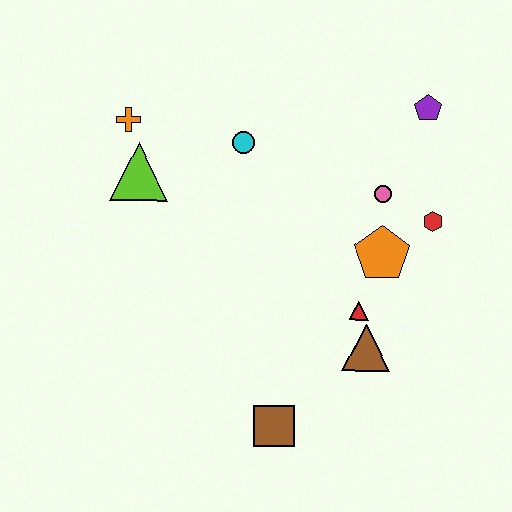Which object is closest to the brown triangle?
The red triangle is closest to the brown triangle.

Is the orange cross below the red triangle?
No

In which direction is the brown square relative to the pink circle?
The brown square is below the pink circle.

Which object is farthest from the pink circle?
The orange cross is farthest from the pink circle.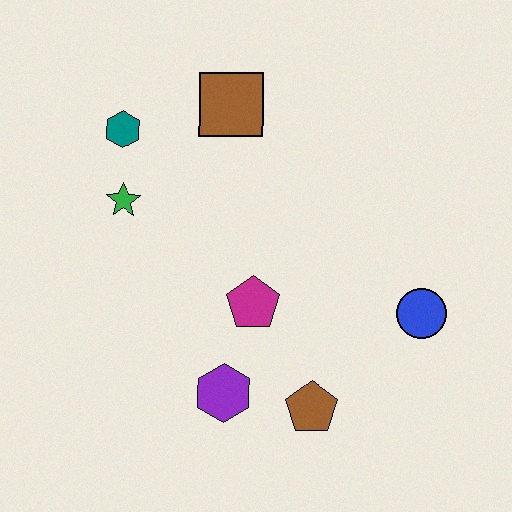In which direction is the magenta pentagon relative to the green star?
The magenta pentagon is to the right of the green star.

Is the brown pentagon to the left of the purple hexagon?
No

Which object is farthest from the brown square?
The brown pentagon is farthest from the brown square.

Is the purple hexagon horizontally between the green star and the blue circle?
Yes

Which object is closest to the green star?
The teal hexagon is closest to the green star.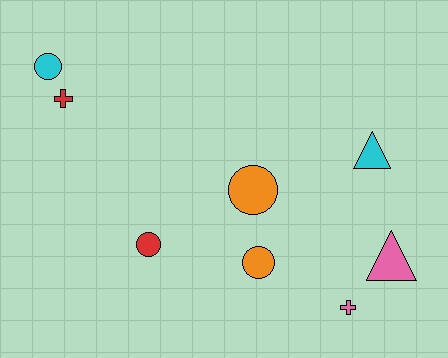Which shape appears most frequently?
Circle, with 4 objects.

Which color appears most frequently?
Pink, with 2 objects.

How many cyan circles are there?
There is 1 cyan circle.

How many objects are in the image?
There are 8 objects.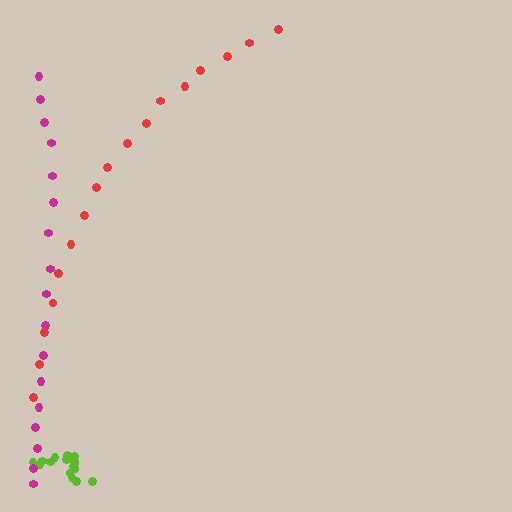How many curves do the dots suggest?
There are 3 distinct paths.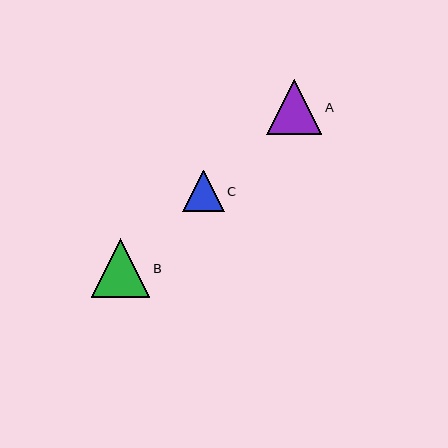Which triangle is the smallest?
Triangle C is the smallest with a size of approximately 42 pixels.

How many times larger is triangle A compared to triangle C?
Triangle A is approximately 1.3 times the size of triangle C.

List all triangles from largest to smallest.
From largest to smallest: B, A, C.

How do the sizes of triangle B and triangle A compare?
Triangle B and triangle A are approximately the same size.